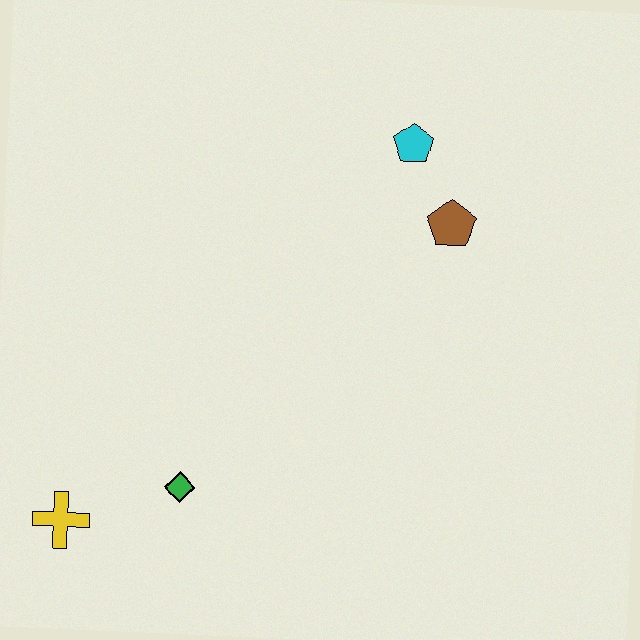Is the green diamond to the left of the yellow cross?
No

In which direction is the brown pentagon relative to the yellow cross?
The brown pentagon is to the right of the yellow cross.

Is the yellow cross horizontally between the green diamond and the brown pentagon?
No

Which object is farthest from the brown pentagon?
The yellow cross is farthest from the brown pentagon.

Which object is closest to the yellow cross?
The green diamond is closest to the yellow cross.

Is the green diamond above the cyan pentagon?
No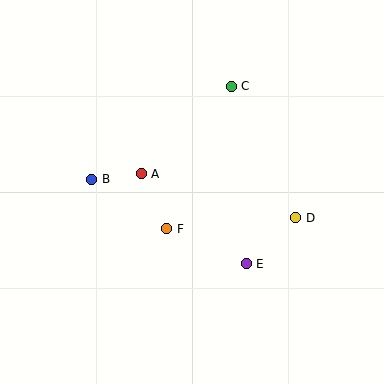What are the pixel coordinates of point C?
Point C is at (231, 86).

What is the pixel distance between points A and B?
The distance between A and B is 50 pixels.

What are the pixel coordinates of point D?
Point D is at (296, 218).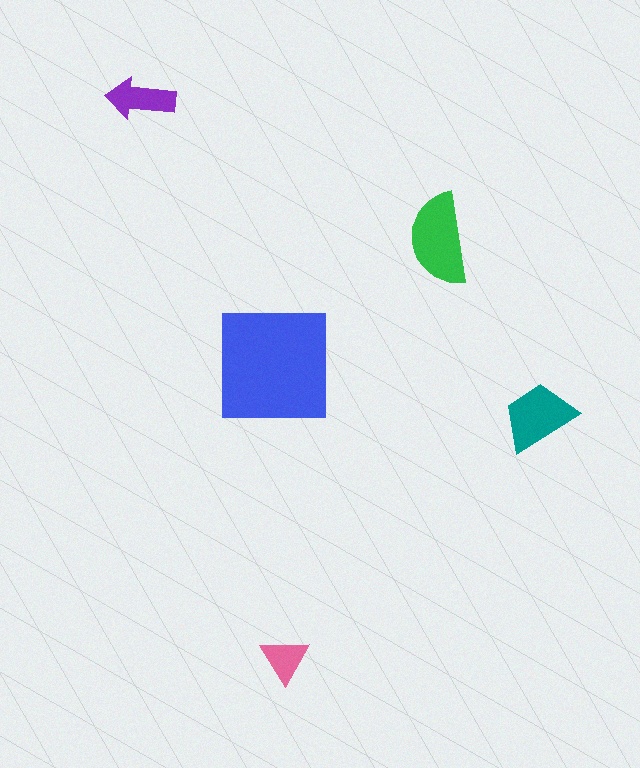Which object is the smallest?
The pink triangle.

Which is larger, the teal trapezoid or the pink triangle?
The teal trapezoid.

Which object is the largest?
The blue square.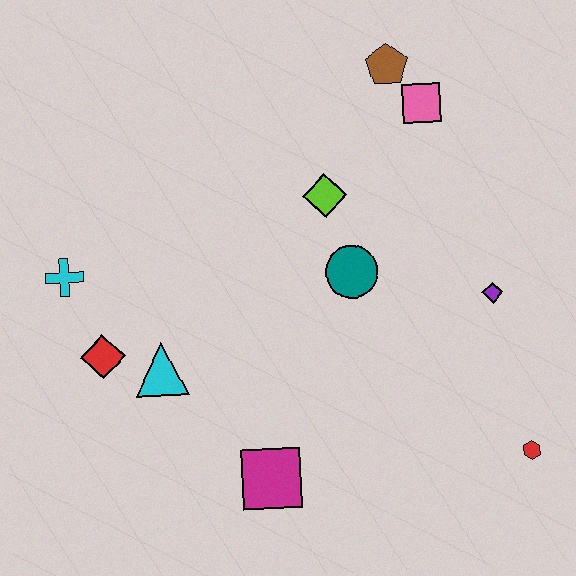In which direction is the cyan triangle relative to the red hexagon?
The cyan triangle is to the left of the red hexagon.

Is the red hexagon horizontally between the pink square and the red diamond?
No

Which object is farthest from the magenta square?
The brown pentagon is farthest from the magenta square.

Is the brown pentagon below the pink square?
No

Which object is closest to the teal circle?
The lime diamond is closest to the teal circle.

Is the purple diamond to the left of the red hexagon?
Yes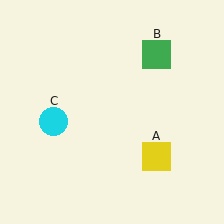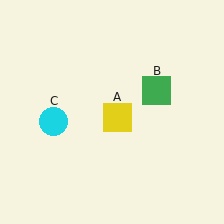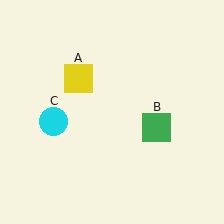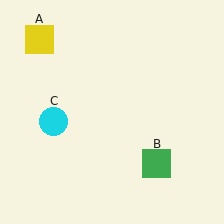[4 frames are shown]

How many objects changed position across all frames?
2 objects changed position: yellow square (object A), green square (object B).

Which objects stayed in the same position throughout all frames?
Cyan circle (object C) remained stationary.